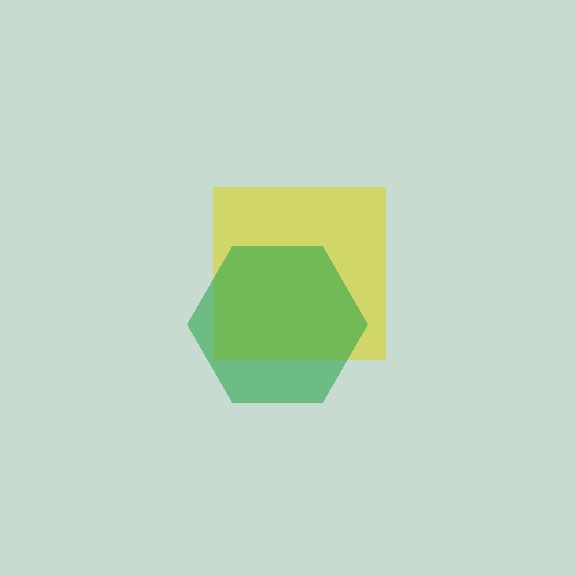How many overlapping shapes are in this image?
There are 2 overlapping shapes in the image.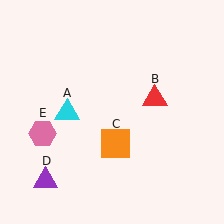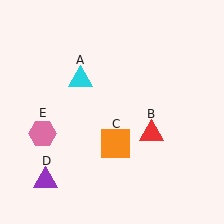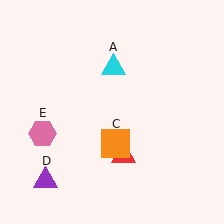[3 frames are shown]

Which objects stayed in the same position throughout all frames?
Orange square (object C) and purple triangle (object D) and pink hexagon (object E) remained stationary.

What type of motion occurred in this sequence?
The cyan triangle (object A), red triangle (object B) rotated clockwise around the center of the scene.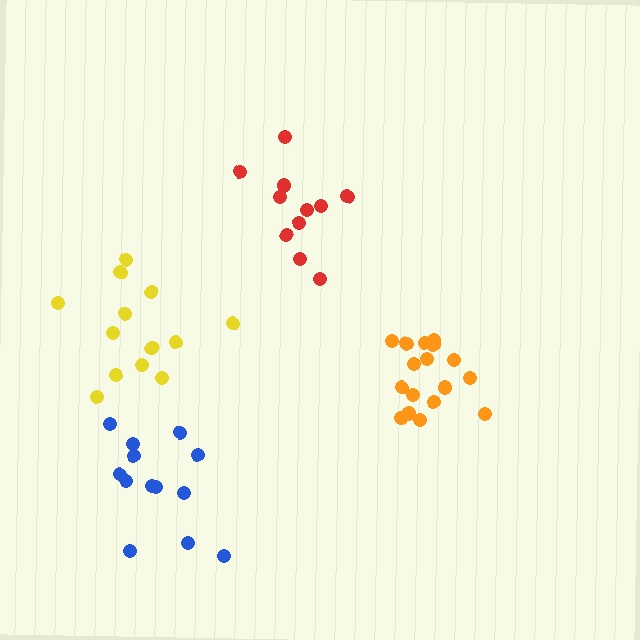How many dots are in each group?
Group 1: 11 dots, Group 2: 13 dots, Group 3: 13 dots, Group 4: 17 dots (54 total).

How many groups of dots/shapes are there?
There are 4 groups.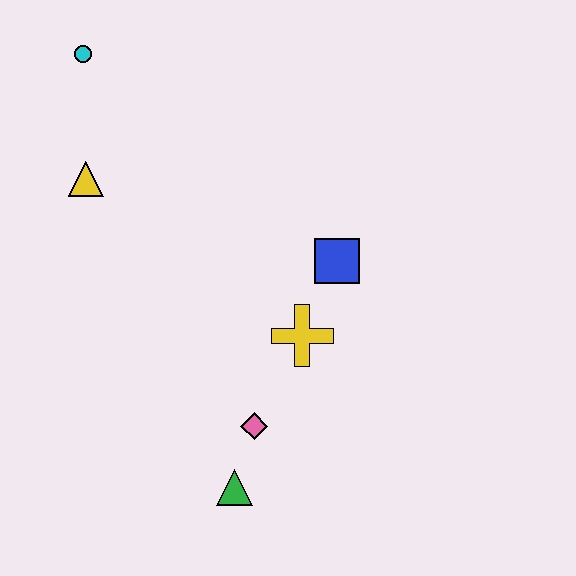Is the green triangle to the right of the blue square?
No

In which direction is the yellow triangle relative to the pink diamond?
The yellow triangle is above the pink diamond.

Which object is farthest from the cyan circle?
The green triangle is farthest from the cyan circle.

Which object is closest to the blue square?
The yellow cross is closest to the blue square.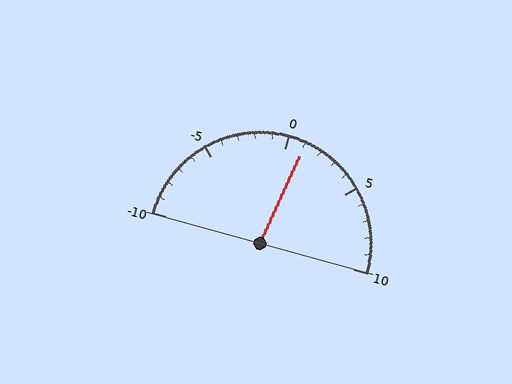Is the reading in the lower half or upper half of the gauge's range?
The reading is in the upper half of the range (-10 to 10).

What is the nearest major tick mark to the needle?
The nearest major tick mark is 0.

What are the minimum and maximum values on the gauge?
The gauge ranges from -10 to 10.